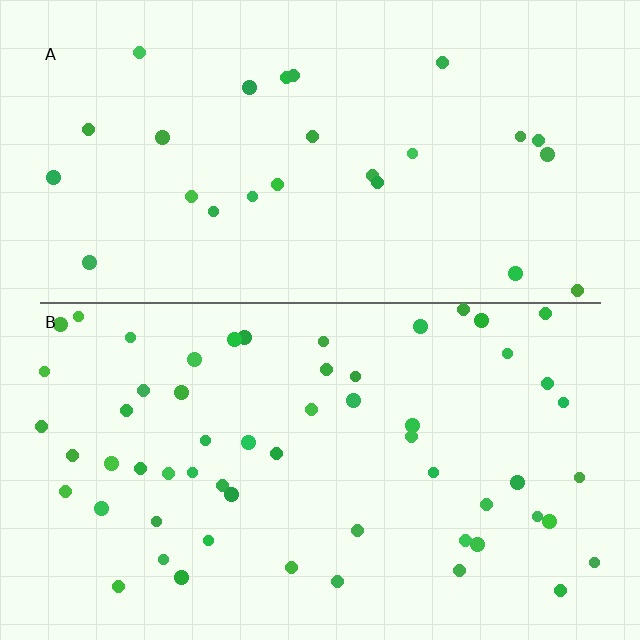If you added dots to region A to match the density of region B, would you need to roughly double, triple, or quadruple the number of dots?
Approximately double.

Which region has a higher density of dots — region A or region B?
B (the bottom).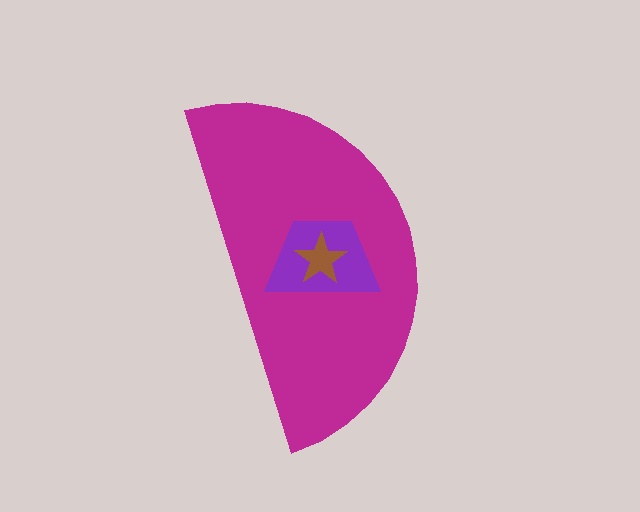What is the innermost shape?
The brown star.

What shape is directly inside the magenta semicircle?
The purple trapezoid.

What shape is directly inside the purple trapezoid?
The brown star.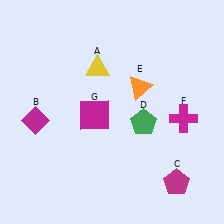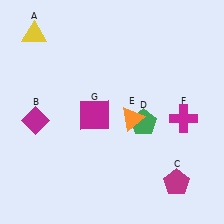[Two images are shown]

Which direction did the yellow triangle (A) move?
The yellow triangle (A) moved left.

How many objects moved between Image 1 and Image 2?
2 objects moved between the two images.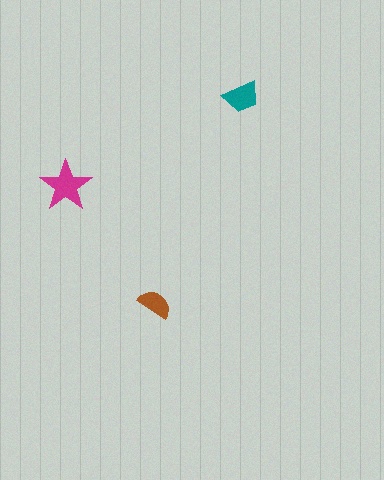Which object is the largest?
The magenta star.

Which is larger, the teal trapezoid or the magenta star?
The magenta star.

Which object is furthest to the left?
The magenta star is leftmost.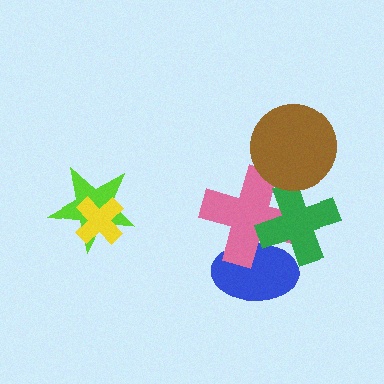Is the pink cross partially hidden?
Yes, it is partially covered by another shape.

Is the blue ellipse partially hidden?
Yes, it is partially covered by another shape.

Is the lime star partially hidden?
Yes, it is partially covered by another shape.